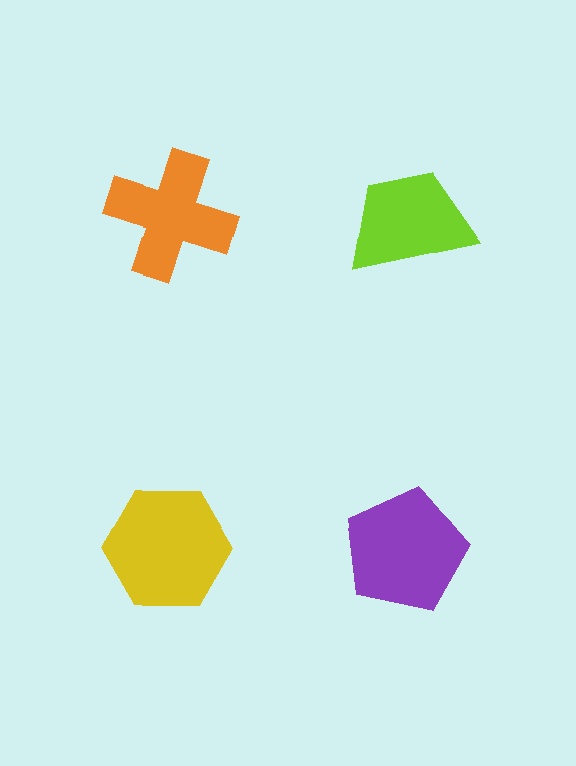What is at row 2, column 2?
A purple pentagon.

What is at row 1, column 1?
An orange cross.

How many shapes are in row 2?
2 shapes.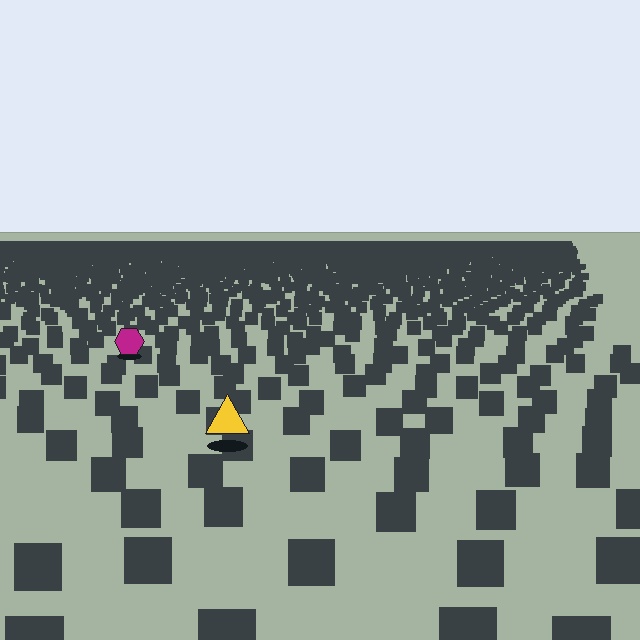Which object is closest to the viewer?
The yellow triangle is closest. The texture marks near it are larger and more spread out.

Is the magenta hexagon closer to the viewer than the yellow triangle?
No. The yellow triangle is closer — you can tell from the texture gradient: the ground texture is coarser near it.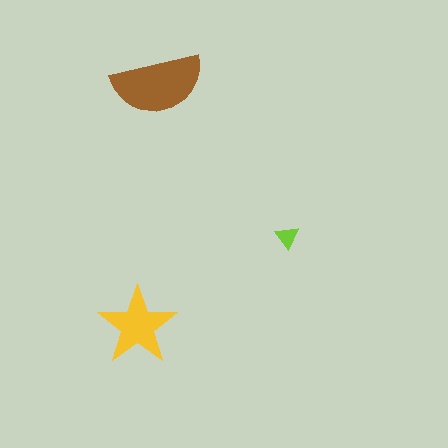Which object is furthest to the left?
The yellow star is leftmost.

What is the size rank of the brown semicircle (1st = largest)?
1st.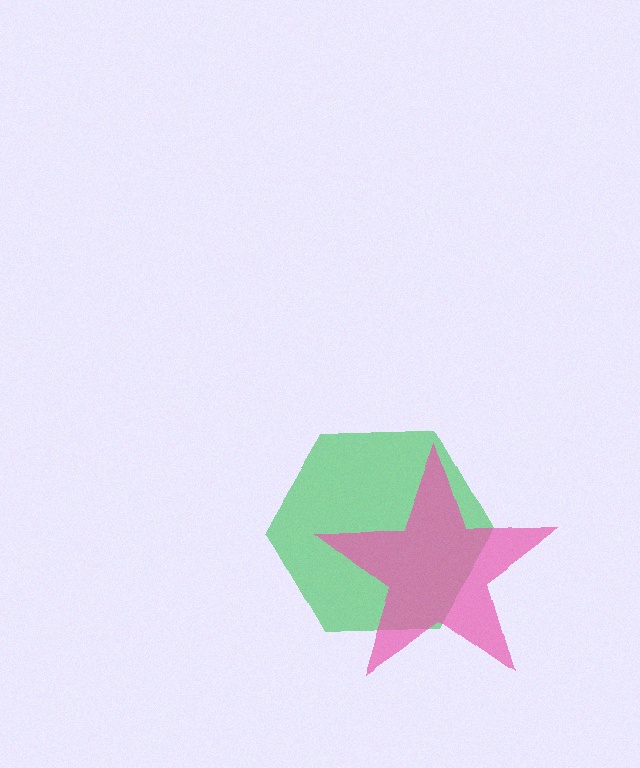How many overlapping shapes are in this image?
There are 2 overlapping shapes in the image.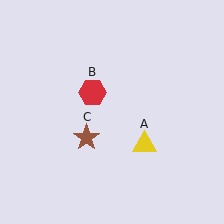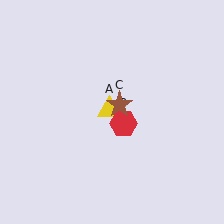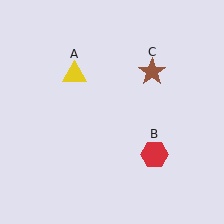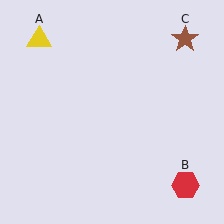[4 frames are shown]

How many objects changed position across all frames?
3 objects changed position: yellow triangle (object A), red hexagon (object B), brown star (object C).